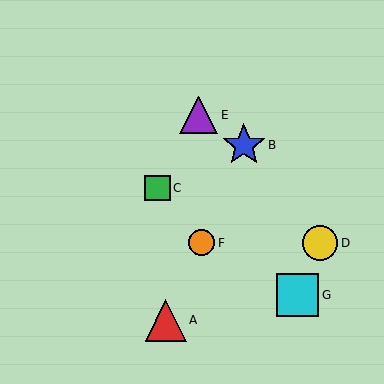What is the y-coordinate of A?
Object A is at y≈321.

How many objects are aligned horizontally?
2 objects (D, F) are aligned horizontally.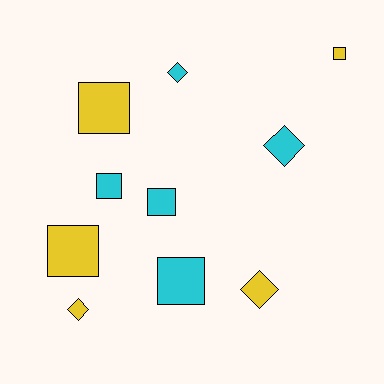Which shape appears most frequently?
Square, with 6 objects.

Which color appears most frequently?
Yellow, with 5 objects.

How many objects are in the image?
There are 10 objects.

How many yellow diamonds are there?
There are 2 yellow diamonds.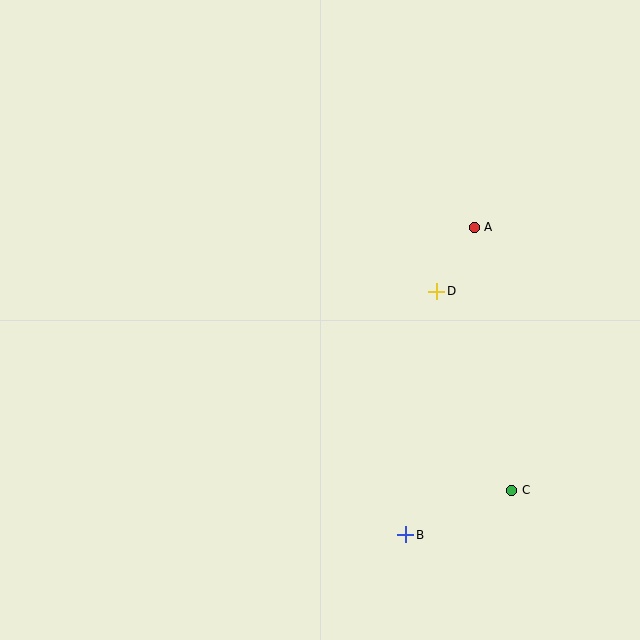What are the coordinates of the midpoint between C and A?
The midpoint between C and A is at (493, 359).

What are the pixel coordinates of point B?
Point B is at (406, 535).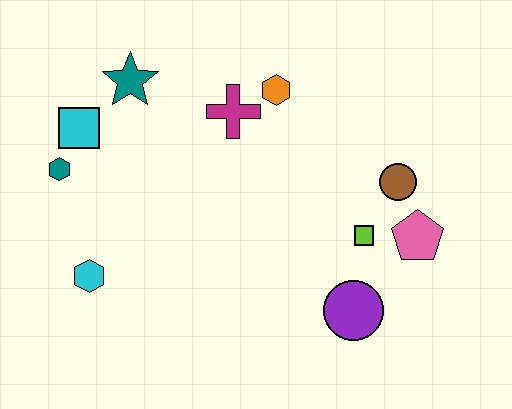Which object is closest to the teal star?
The cyan square is closest to the teal star.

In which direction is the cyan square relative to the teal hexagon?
The cyan square is above the teal hexagon.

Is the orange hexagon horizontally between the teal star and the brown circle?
Yes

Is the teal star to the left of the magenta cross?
Yes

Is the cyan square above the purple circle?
Yes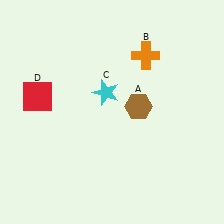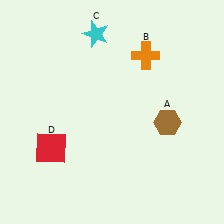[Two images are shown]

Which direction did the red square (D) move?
The red square (D) moved down.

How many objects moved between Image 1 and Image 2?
3 objects moved between the two images.